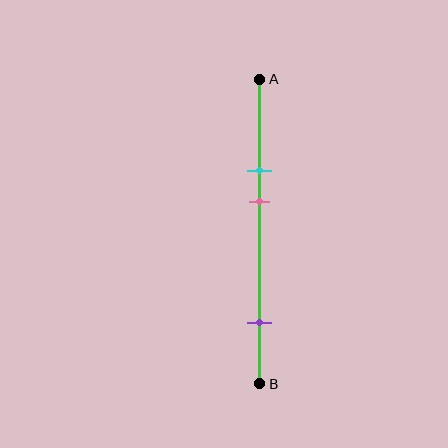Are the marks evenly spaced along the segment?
No, the marks are not evenly spaced.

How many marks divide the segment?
There are 3 marks dividing the segment.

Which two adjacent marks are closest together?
The cyan and pink marks are the closest adjacent pair.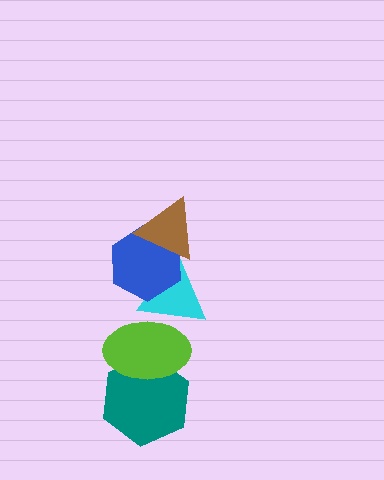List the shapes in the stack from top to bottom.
From top to bottom: the brown triangle, the blue hexagon, the cyan triangle, the lime ellipse, the teal hexagon.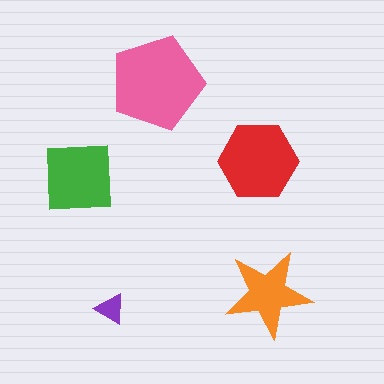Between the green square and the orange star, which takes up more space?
The green square.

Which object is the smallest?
The purple triangle.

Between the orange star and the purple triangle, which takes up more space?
The orange star.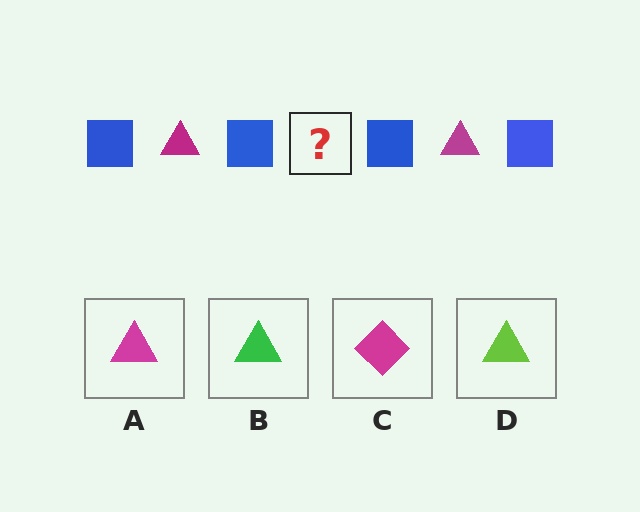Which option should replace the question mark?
Option A.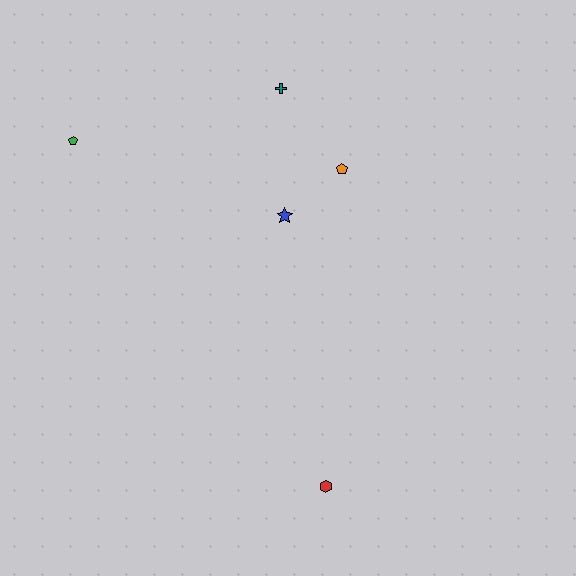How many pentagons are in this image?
There are 2 pentagons.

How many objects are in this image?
There are 5 objects.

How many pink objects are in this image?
There are no pink objects.